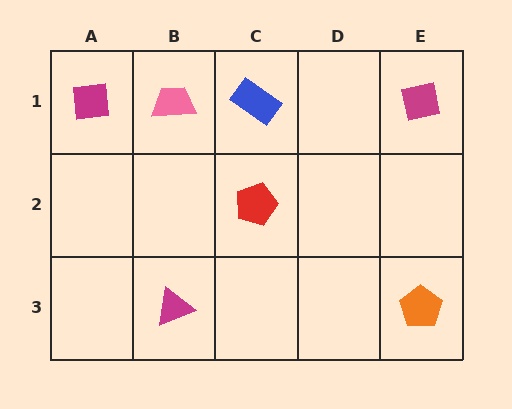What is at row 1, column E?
A magenta square.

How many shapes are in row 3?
2 shapes.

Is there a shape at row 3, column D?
No, that cell is empty.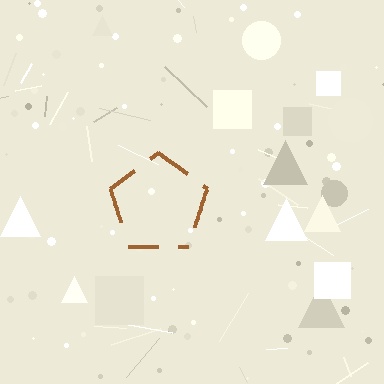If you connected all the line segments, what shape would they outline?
They would outline a pentagon.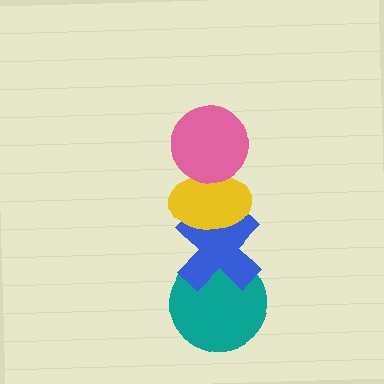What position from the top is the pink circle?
The pink circle is 1st from the top.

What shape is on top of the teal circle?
The blue cross is on top of the teal circle.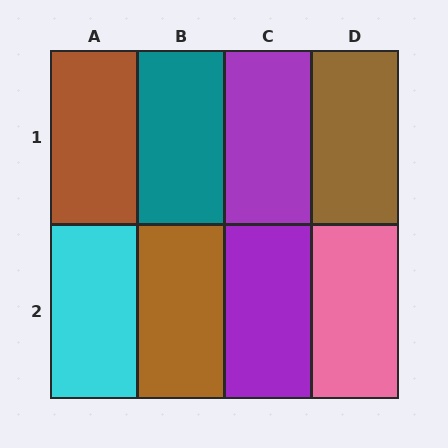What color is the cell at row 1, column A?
Brown.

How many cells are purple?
2 cells are purple.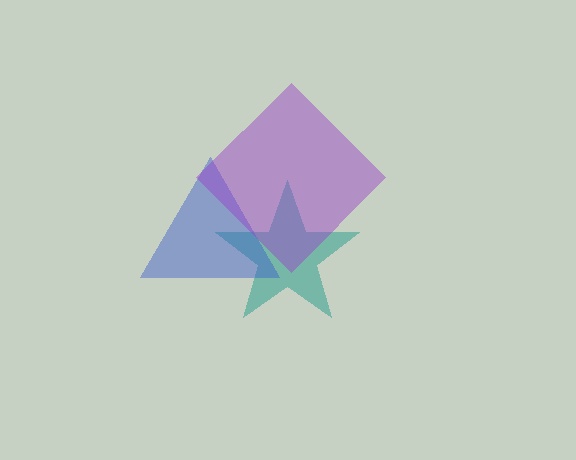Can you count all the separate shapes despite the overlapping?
Yes, there are 3 separate shapes.